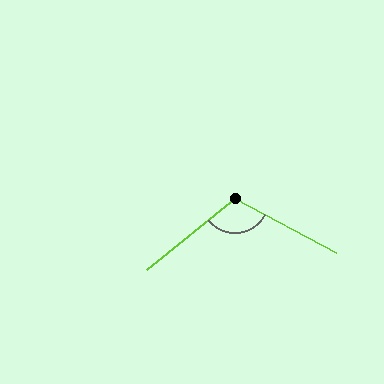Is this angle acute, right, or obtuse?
It is obtuse.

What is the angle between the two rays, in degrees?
Approximately 113 degrees.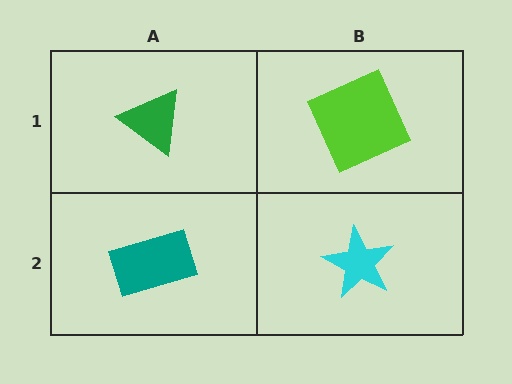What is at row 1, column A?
A green triangle.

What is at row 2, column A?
A teal rectangle.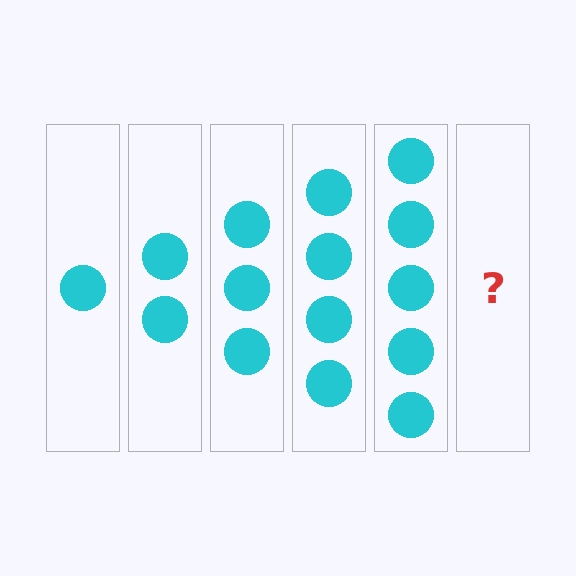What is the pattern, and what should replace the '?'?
The pattern is that each step adds one more circle. The '?' should be 6 circles.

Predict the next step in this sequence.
The next step is 6 circles.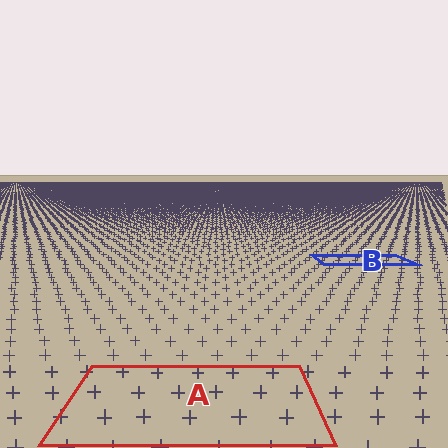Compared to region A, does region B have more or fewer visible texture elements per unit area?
Region B has more texture elements per unit area — they are packed more densely because it is farther away.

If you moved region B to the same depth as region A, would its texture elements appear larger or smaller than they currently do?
They would appear larger. At a closer depth, the same texture elements are projected at a bigger on-screen size.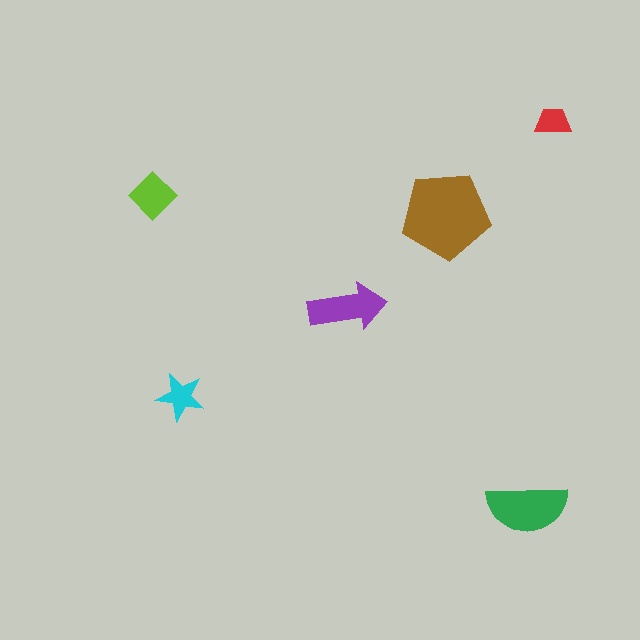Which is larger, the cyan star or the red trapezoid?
The cyan star.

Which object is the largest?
The brown pentagon.